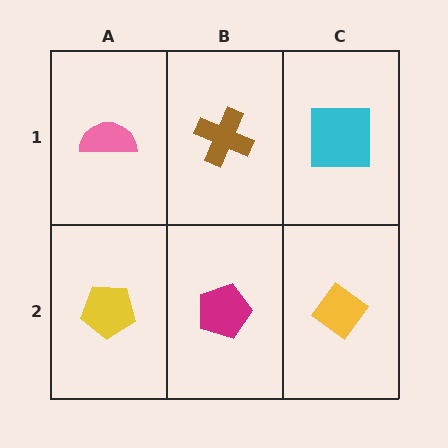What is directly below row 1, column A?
A yellow pentagon.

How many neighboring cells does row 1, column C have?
2.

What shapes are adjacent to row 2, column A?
A pink semicircle (row 1, column A), a magenta pentagon (row 2, column B).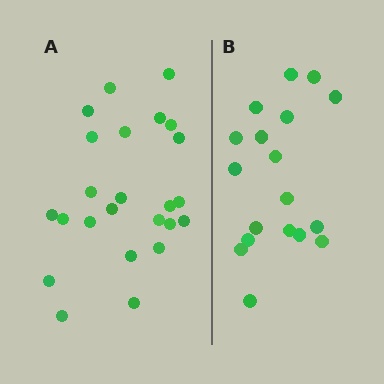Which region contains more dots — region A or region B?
Region A (the left region) has more dots.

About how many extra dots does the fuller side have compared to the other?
Region A has about 6 more dots than region B.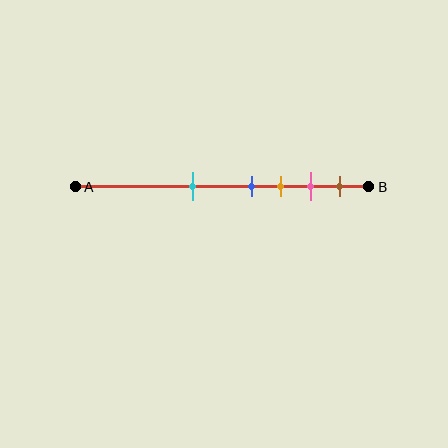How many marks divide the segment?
There are 5 marks dividing the segment.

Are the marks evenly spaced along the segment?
No, the marks are not evenly spaced.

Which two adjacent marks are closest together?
The blue and orange marks are the closest adjacent pair.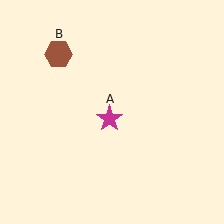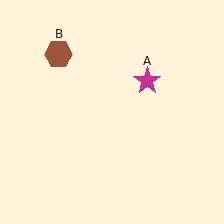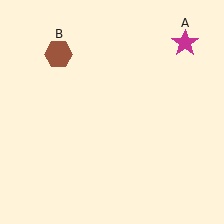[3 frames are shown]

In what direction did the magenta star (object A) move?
The magenta star (object A) moved up and to the right.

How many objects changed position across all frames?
1 object changed position: magenta star (object A).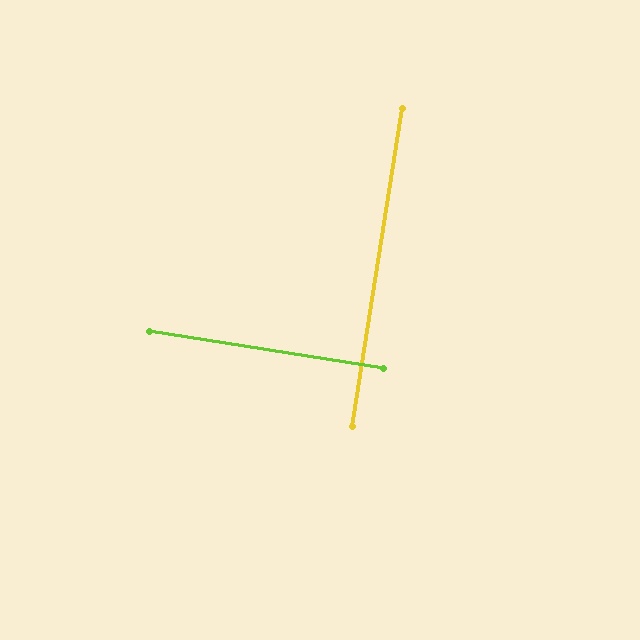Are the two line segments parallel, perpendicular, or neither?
Perpendicular — they meet at approximately 90°.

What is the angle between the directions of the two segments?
Approximately 90 degrees.